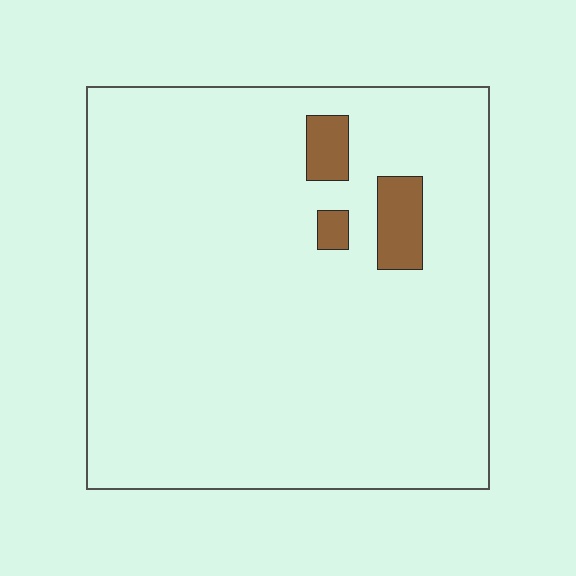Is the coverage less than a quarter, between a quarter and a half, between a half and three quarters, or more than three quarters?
Less than a quarter.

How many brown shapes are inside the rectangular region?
3.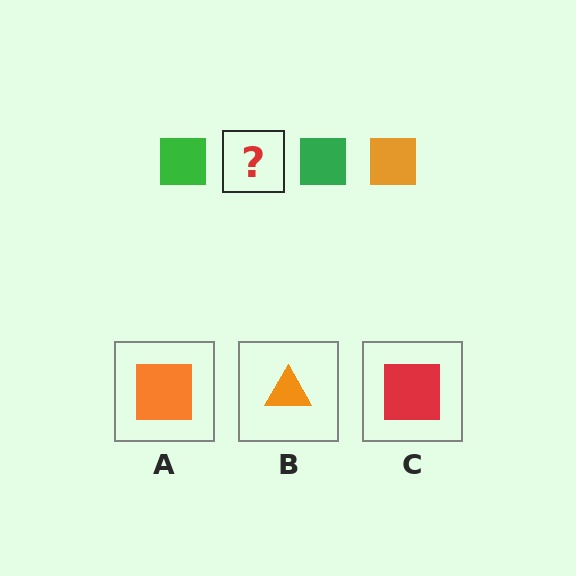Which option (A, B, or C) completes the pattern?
A.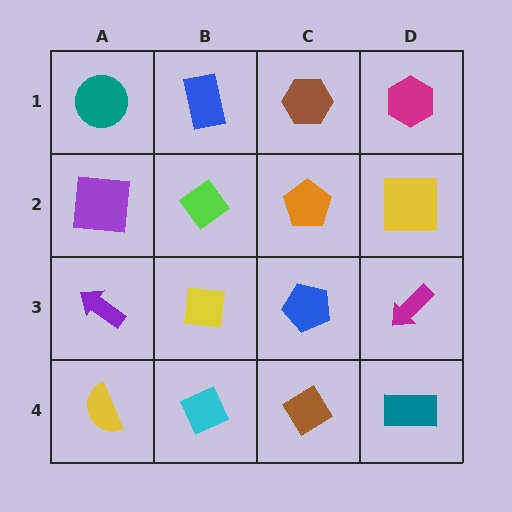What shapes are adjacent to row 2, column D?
A magenta hexagon (row 1, column D), a magenta arrow (row 3, column D), an orange pentagon (row 2, column C).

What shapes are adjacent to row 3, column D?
A yellow square (row 2, column D), a teal rectangle (row 4, column D), a blue pentagon (row 3, column C).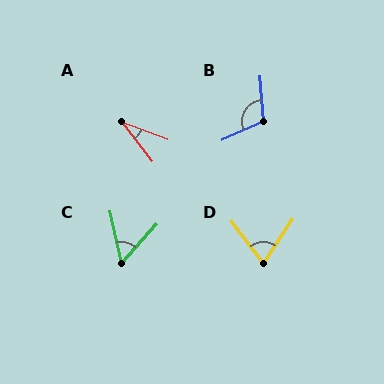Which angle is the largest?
B, at approximately 110 degrees.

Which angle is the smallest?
A, at approximately 32 degrees.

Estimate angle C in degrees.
Approximately 54 degrees.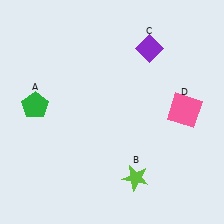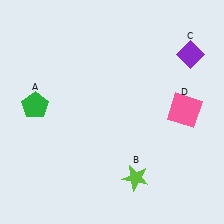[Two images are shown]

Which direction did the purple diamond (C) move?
The purple diamond (C) moved right.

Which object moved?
The purple diamond (C) moved right.